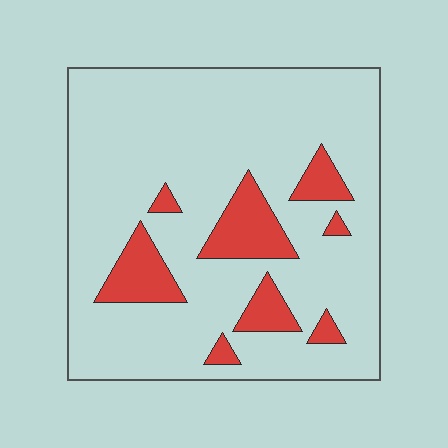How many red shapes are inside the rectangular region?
8.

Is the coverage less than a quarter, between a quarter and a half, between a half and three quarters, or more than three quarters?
Less than a quarter.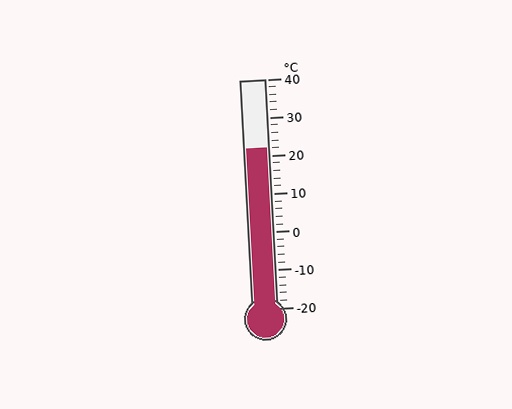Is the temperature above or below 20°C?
The temperature is above 20°C.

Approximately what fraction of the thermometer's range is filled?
The thermometer is filled to approximately 70% of its range.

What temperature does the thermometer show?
The thermometer shows approximately 22°C.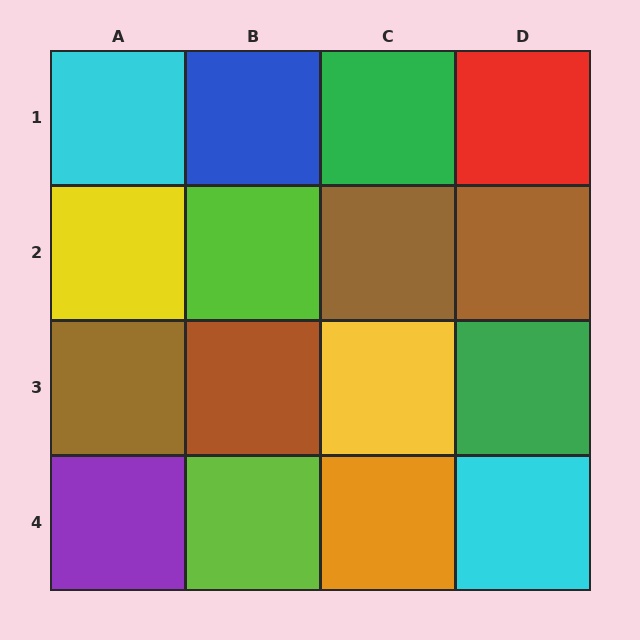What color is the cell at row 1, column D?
Red.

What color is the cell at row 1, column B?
Blue.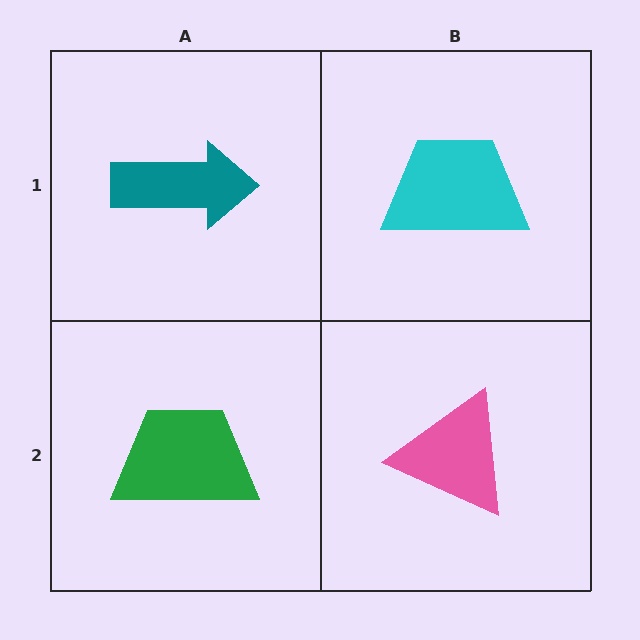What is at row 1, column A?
A teal arrow.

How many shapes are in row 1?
2 shapes.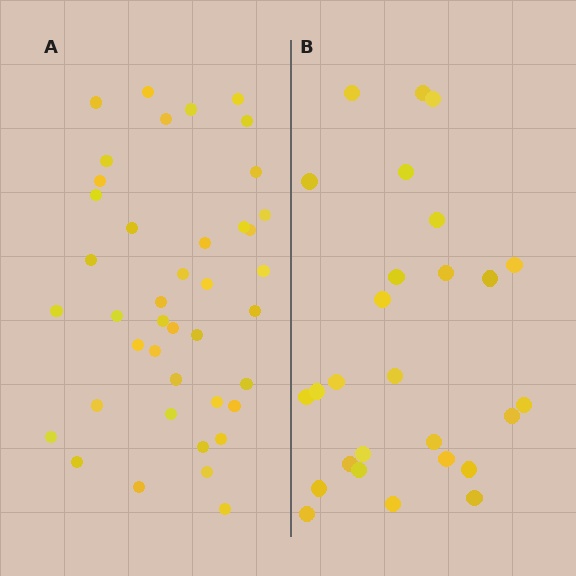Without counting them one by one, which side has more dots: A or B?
Region A (the left region) has more dots.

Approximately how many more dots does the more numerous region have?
Region A has approximately 15 more dots than region B.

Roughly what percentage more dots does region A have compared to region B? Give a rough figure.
About 50% more.